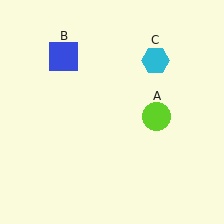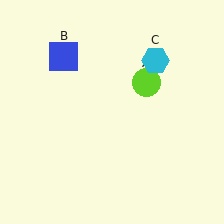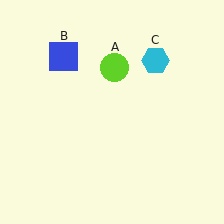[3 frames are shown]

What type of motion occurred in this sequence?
The lime circle (object A) rotated counterclockwise around the center of the scene.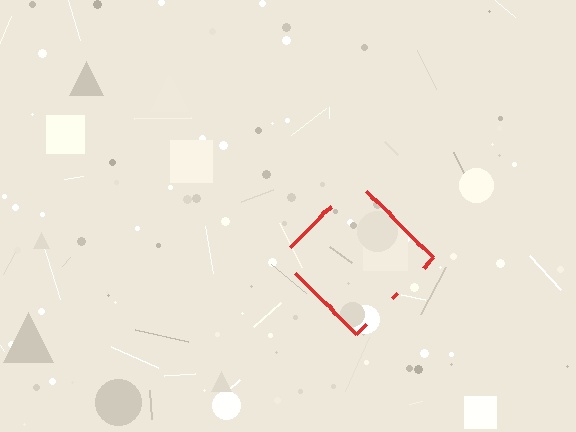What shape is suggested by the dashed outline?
The dashed outline suggests a diamond.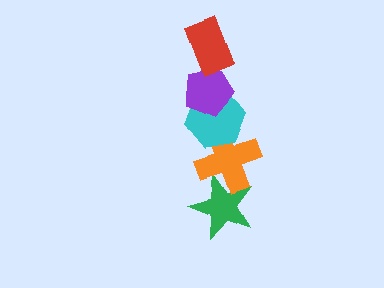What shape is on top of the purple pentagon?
The red rectangle is on top of the purple pentagon.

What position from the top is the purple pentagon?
The purple pentagon is 2nd from the top.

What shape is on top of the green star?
The orange cross is on top of the green star.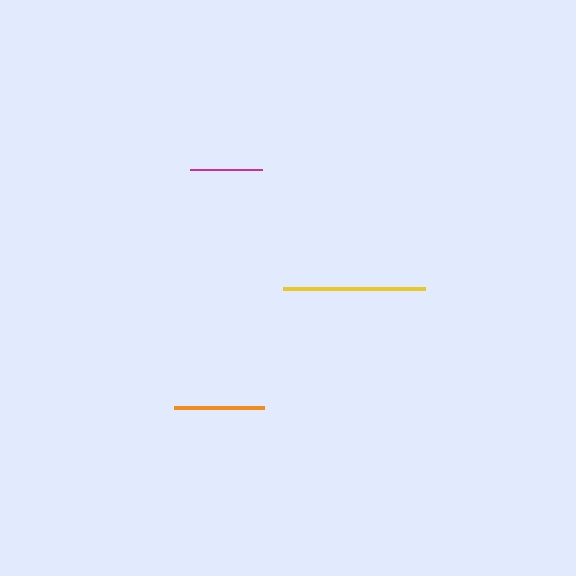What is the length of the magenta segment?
The magenta segment is approximately 72 pixels long.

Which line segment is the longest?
The yellow line is the longest at approximately 142 pixels.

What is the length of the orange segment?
The orange segment is approximately 90 pixels long.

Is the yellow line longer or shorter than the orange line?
The yellow line is longer than the orange line.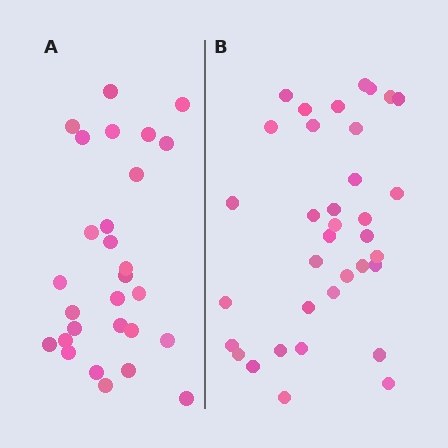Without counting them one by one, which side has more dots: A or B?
Region B (the right region) has more dots.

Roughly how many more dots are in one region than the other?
Region B has roughly 8 or so more dots than region A.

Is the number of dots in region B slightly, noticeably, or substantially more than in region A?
Region B has noticeably more, but not dramatically so. The ratio is roughly 1.2 to 1.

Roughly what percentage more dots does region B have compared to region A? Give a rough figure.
About 25% more.